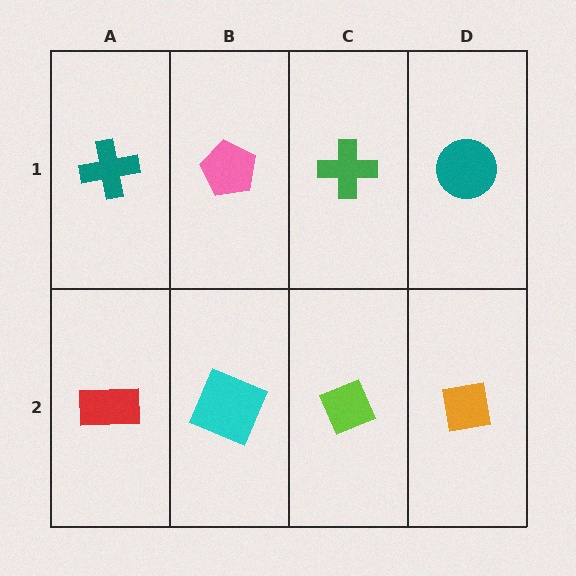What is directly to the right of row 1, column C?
A teal circle.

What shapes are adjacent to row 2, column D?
A teal circle (row 1, column D), a lime diamond (row 2, column C).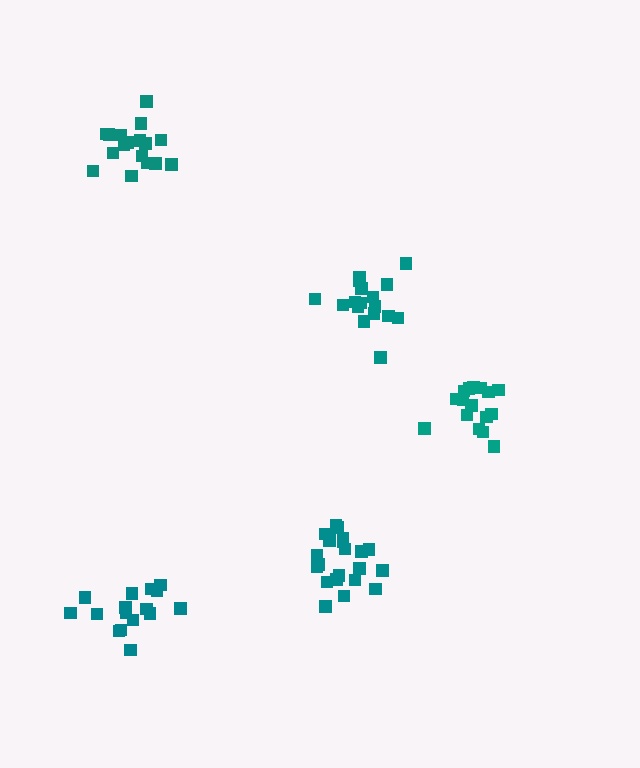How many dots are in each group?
Group 1: 16 dots, Group 2: 21 dots, Group 3: 17 dots, Group 4: 17 dots, Group 5: 17 dots (88 total).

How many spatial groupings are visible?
There are 5 spatial groupings.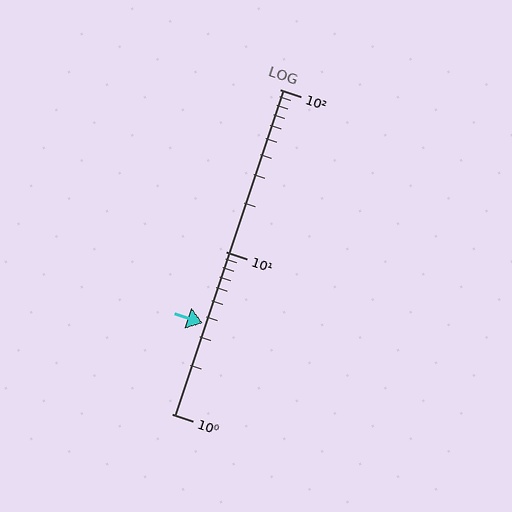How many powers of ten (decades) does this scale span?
The scale spans 2 decades, from 1 to 100.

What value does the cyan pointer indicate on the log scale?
The pointer indicates approximately 3.6.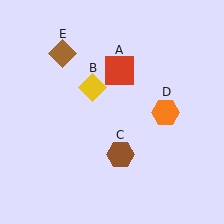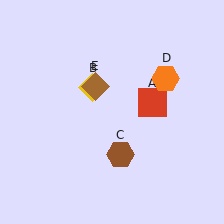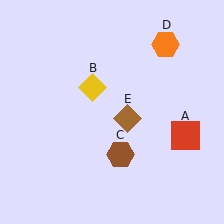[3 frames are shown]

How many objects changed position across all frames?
3 objects changed position: red square (object A), orange hexagon (object D), brown diamond (object E).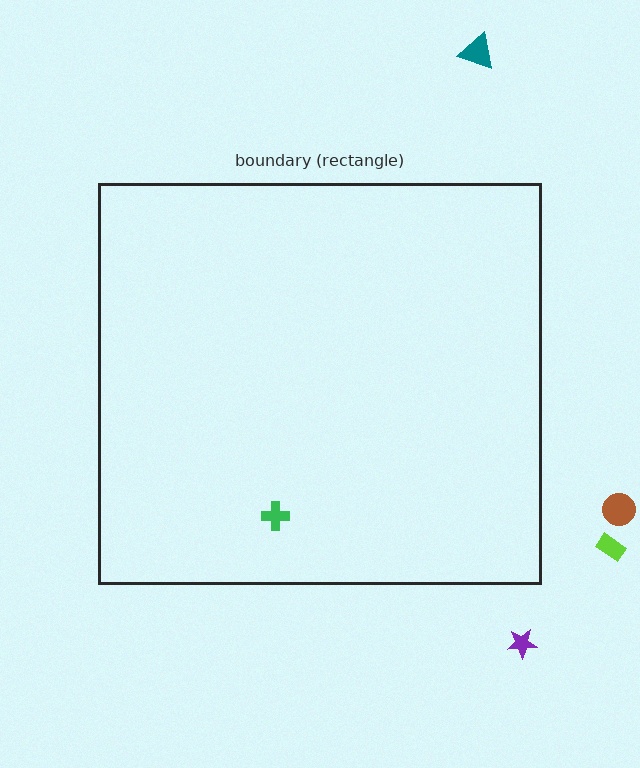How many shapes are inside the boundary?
1 inside, 4 outside.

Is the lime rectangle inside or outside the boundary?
Outside.